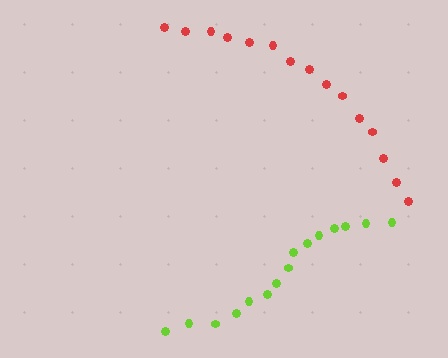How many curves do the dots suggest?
There are 2 distinct paths.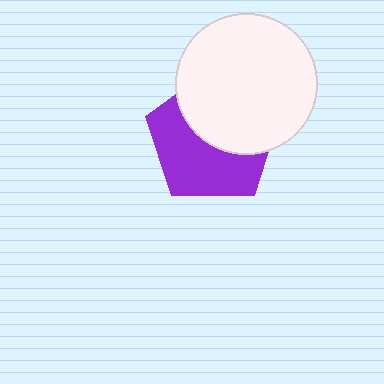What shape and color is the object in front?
The object in front is a white circle.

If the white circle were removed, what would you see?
You would see the complete purple pentagon.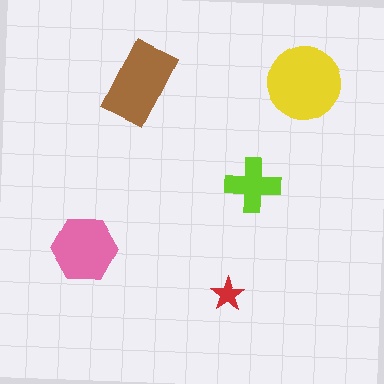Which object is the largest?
The yellow circle.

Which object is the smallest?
The red star.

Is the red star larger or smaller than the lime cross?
Smaller.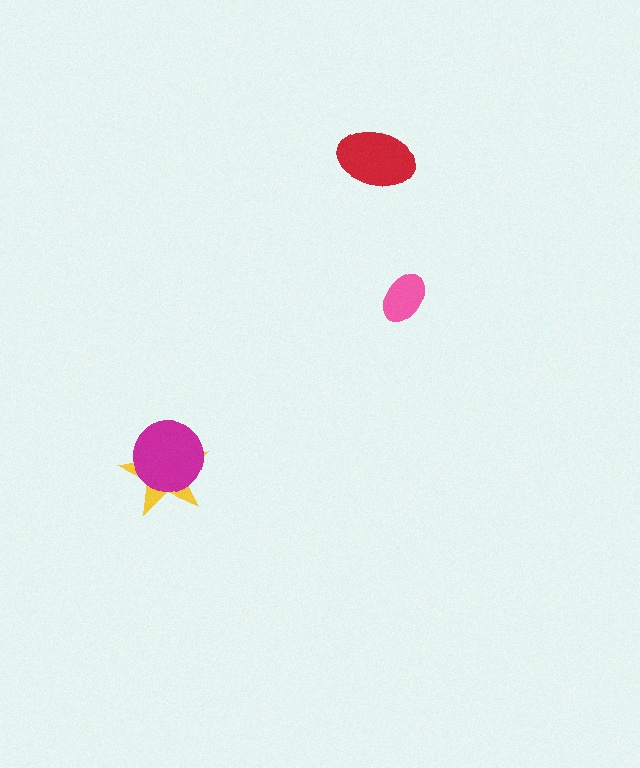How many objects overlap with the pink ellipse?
0 objects overlap with the pink ellipse.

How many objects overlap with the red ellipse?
0 objects overlap with the red ellipse.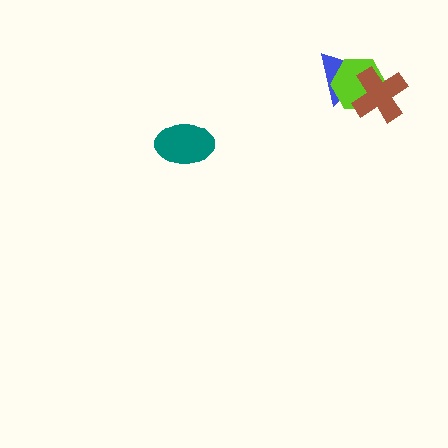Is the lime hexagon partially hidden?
Yes, it is partially covered by another shape.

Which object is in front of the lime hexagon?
The brown cross is in front of the lime hexagon.